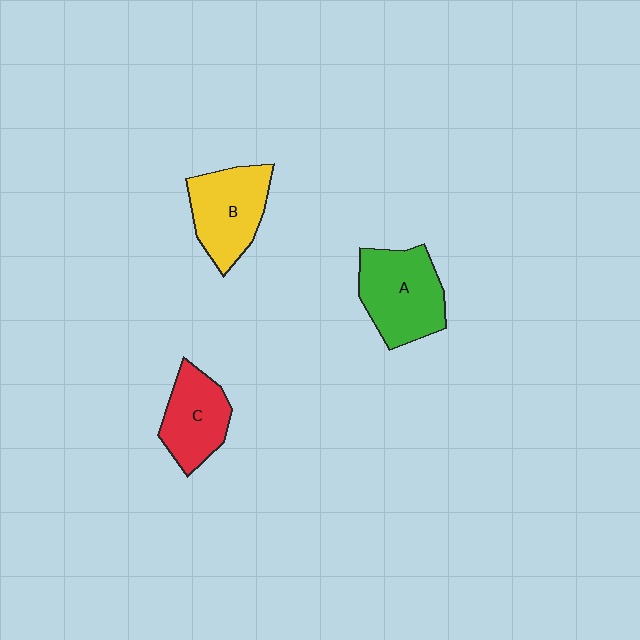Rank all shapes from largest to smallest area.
From largest to smallest: A (green), B (yellow), C (red).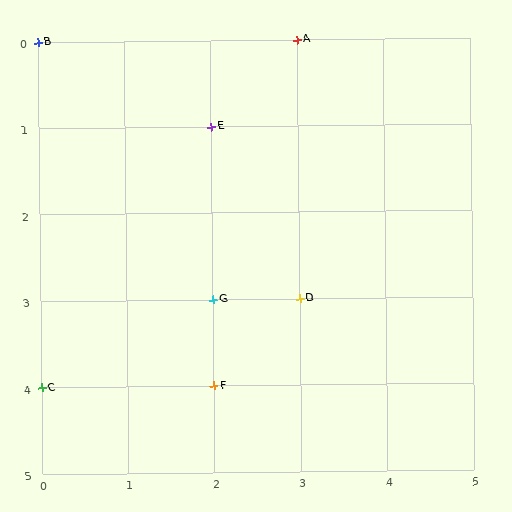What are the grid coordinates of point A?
Point A is at grid coordinates (3, 0).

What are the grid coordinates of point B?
Point B is at grid coordinates (0, 0).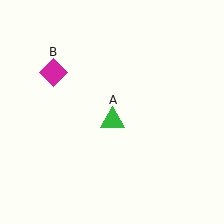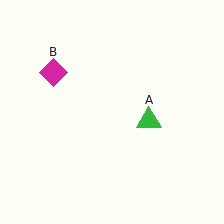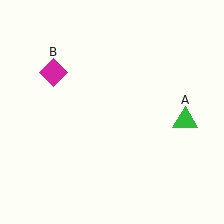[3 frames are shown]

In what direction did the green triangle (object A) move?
The green triangle (object A) moved right.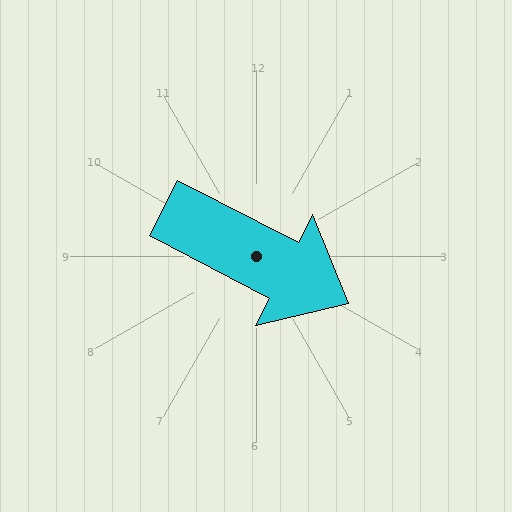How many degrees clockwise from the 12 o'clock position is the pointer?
Approximately 117 degrees.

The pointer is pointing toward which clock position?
Roughly 4 o'clock.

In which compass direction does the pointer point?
Southeast.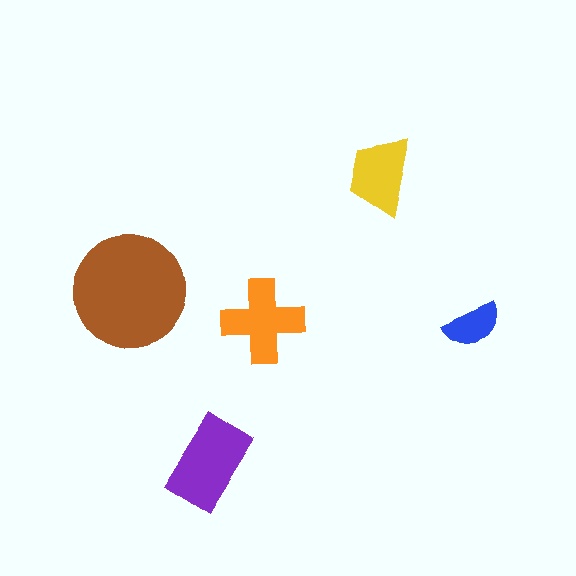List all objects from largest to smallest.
The brown circle, the purple rectangle, the orange cross, the yellow trapezoid, the blue semicircle.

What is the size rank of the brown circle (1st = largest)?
1st.